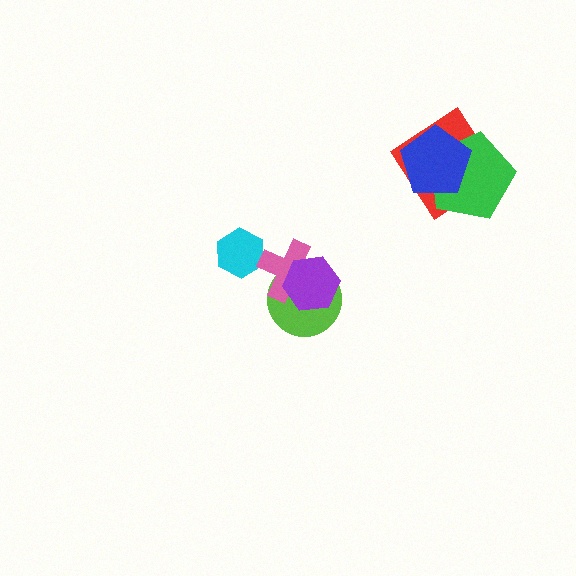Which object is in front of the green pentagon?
The blue pentagon is in front of the green pentagon.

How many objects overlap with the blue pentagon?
2 objects overlap with the blue pentagon.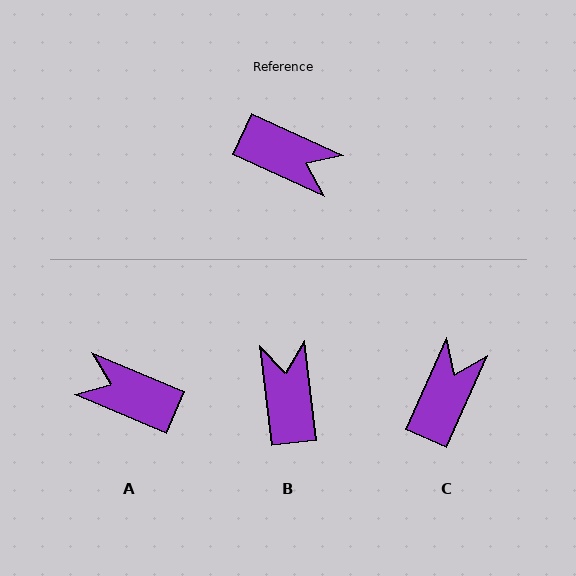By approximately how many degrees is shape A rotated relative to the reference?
Approximately 178 degrees clockwise.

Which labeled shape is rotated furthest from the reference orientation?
A, about 178 degrees away.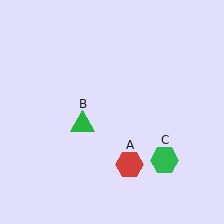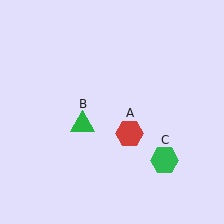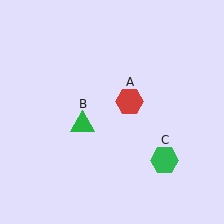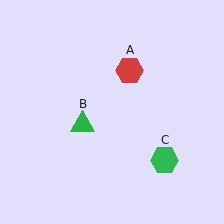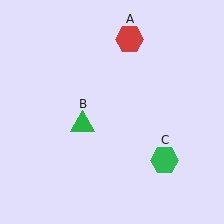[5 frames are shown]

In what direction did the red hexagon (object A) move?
The red hexagon (object A) moved up.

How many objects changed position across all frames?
1 object changed position: red hexagon (object A).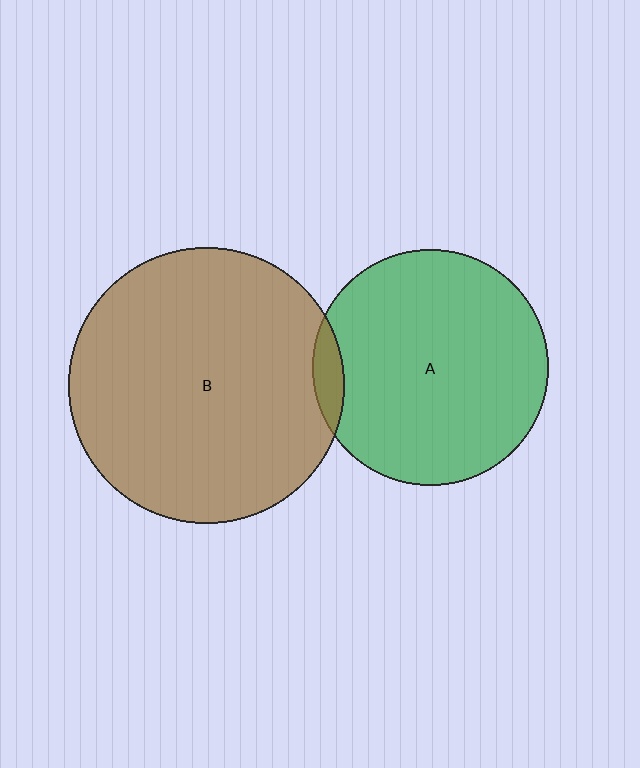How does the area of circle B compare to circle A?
Approximately 1.4 times.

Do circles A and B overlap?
Yes.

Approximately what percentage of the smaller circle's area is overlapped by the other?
Approximately 5%.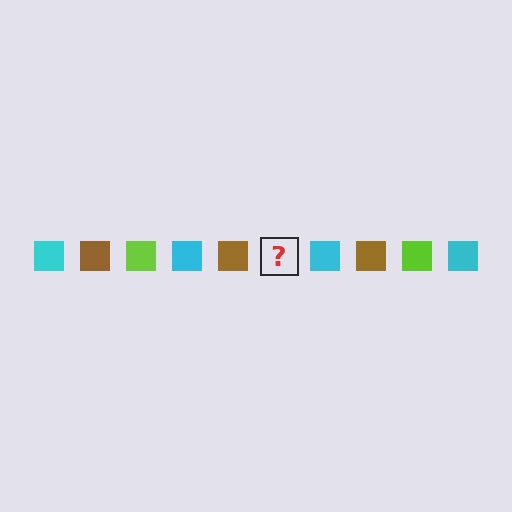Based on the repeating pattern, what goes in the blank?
The blank should be a lime square.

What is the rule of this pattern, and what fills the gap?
The rule is that the pattern cycles through cyan, brown, lime squares. The gap should be filled with a lime square.